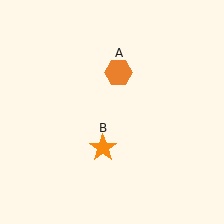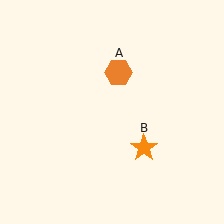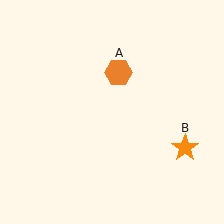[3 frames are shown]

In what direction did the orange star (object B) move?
The orange star (object B) moved right.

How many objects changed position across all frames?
1 object changed position: orange star (object B).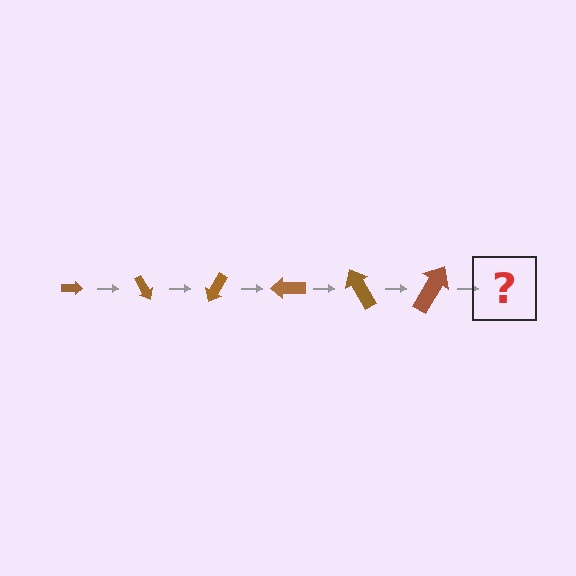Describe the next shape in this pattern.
It should be an arrow, larger than the previous one and rotated 360 degrees from the start.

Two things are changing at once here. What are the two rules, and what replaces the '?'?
The two rules are that the arrow grows larger each step and it rotates 60 degrees each step. The '?' should be an arrow, larger than the previous one and rotated 360 degrees from the start.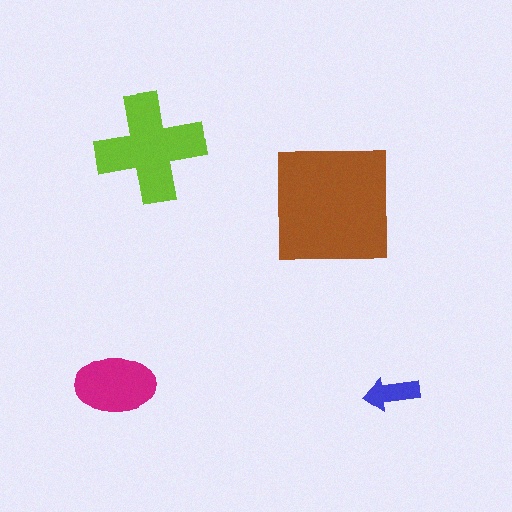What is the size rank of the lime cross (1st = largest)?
2nd.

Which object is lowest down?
The blue arrow is bottommost.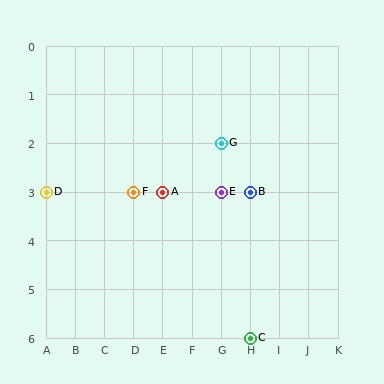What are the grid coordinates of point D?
Point D is at grid coordinates (A, 3).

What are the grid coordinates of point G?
Point G is at grid coordinates (G, 2).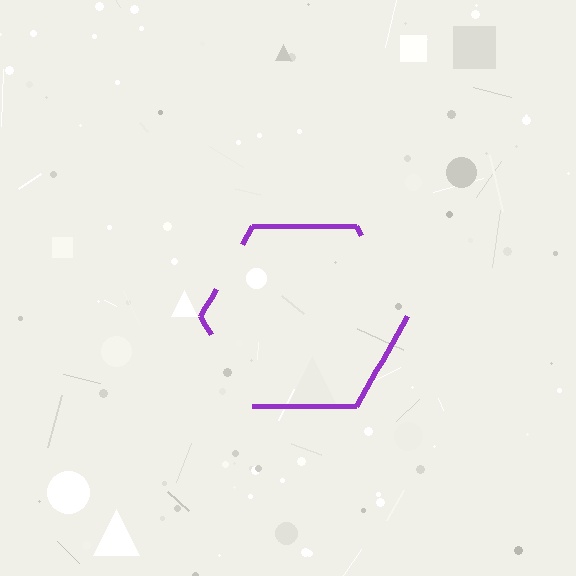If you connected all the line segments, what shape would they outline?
They would outline a hexagon.